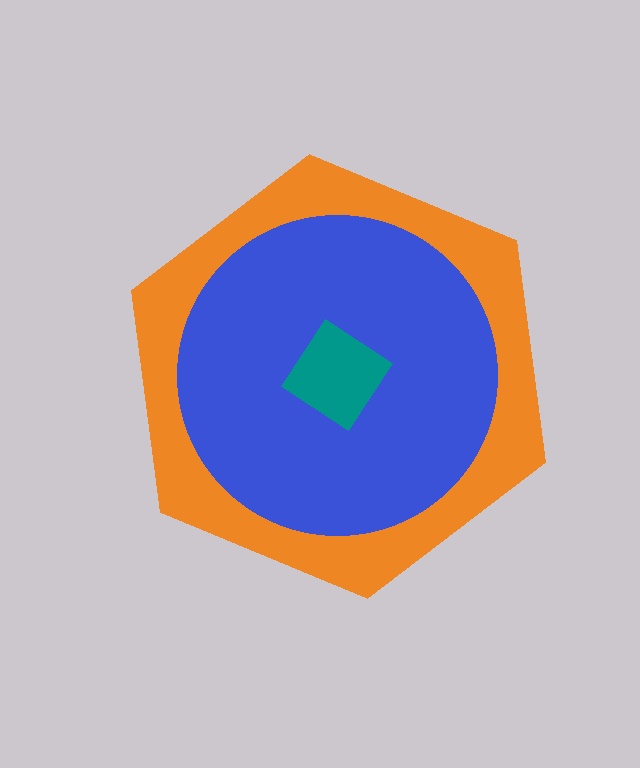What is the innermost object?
The teal diamond.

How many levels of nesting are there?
3.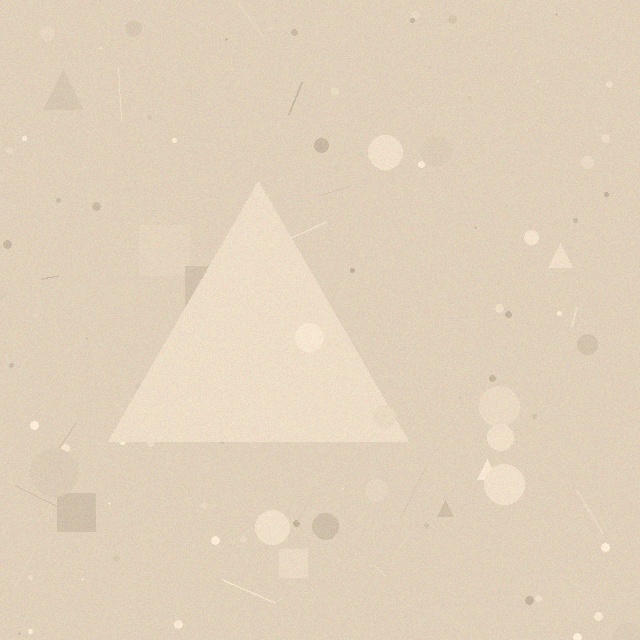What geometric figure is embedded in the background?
A triangle is embedded in the background.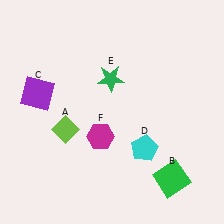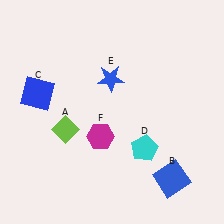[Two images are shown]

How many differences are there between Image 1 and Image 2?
There are 3 differences between the two images.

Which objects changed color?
B changed from green to blue. C changed from purple to blue. E changed from green to blue.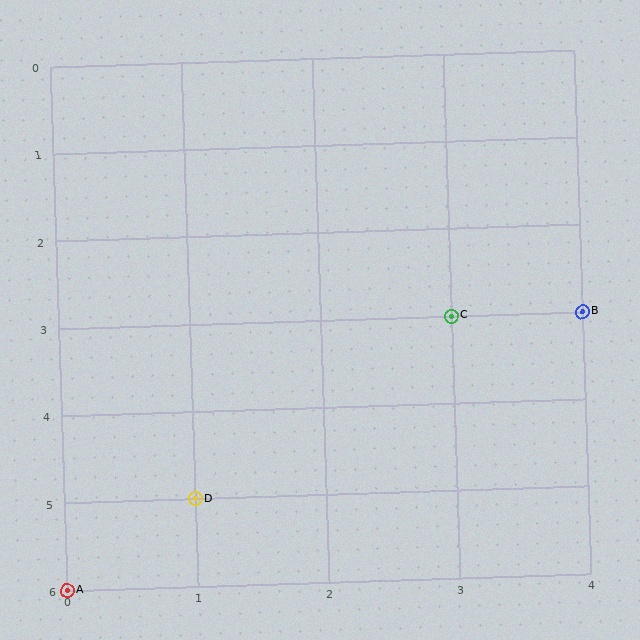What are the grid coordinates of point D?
Point D is at grid coordinates (1, 5).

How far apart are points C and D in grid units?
Points C and D are 2 columns and 2 rows apart (about 2.8 grid units diagonally).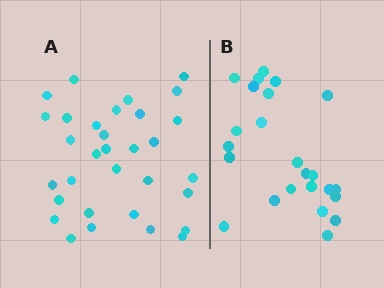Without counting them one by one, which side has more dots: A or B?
Region A (the left region) has more dots.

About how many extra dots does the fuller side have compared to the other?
Region A has roughly 8 or so more dots than region B.